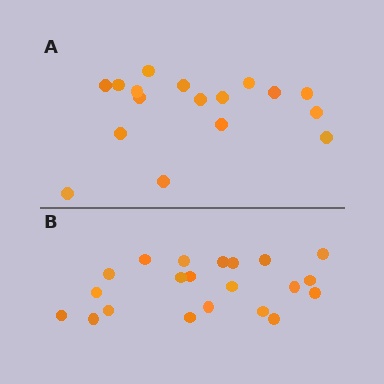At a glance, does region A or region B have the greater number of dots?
Region B (the bottom region) has more dots.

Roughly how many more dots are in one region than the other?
Region B has about 4 more dots than region A.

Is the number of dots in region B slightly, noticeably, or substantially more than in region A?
Region B has only slightly more — the two regions are fairly close. The ratio is roughly 1.2 to 1.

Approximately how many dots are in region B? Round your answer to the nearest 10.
About 20 dots. (The exact count is 21, which rounds to 20.)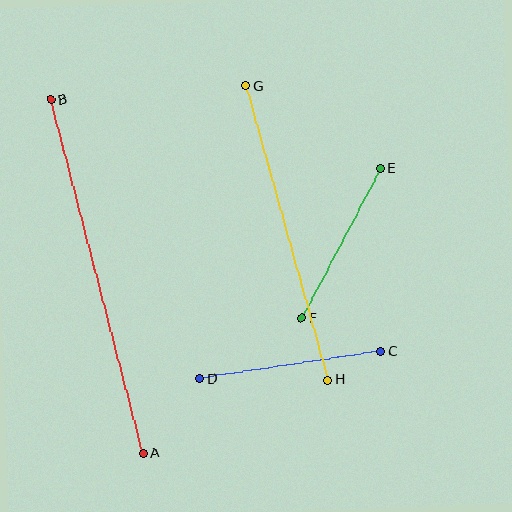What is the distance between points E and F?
The distance is approximately 170 pixels.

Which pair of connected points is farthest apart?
Points A and B are farthest apart.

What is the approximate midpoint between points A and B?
The midpoint is at approximately (97, 276) pixels.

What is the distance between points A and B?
The distance is approximately 365 pixels.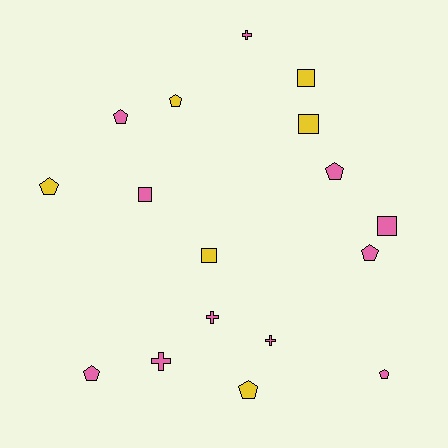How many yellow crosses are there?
There are no yellow crosses.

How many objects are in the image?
There are 17 objects.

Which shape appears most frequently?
Pentagon, with 8 objects.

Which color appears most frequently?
Pink, with 11 objects.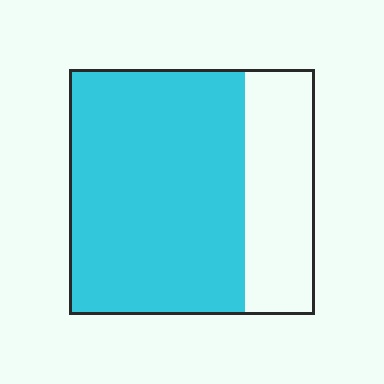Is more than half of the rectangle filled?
Yes.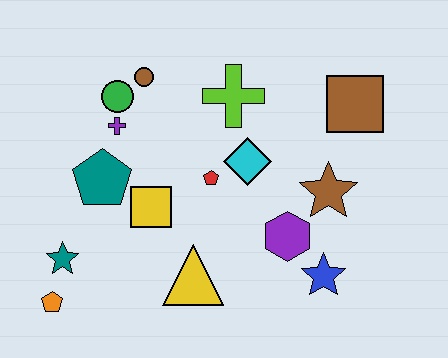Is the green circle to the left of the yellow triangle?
Yes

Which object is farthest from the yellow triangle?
The brown square is farthest from the yellow triangle.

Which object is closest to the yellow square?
The teal pentagon is closest to the yellow square.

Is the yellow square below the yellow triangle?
No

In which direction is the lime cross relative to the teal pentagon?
The lime cross is to the right of the teal pentagon.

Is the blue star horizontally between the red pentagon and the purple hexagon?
No